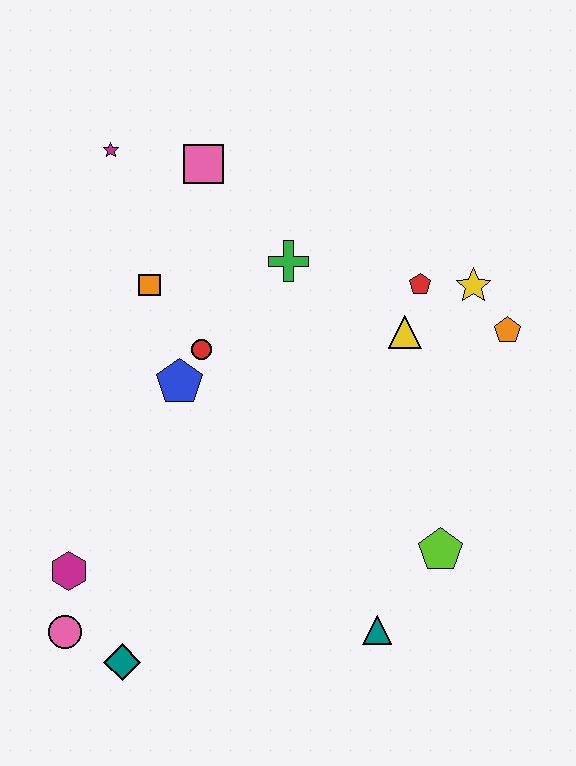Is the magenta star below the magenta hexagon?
No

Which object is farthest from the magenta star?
The teal triangle is farthest from the magenta star.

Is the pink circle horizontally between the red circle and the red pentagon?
No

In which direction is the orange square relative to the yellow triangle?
The orange square is to the left of the yellow triangle.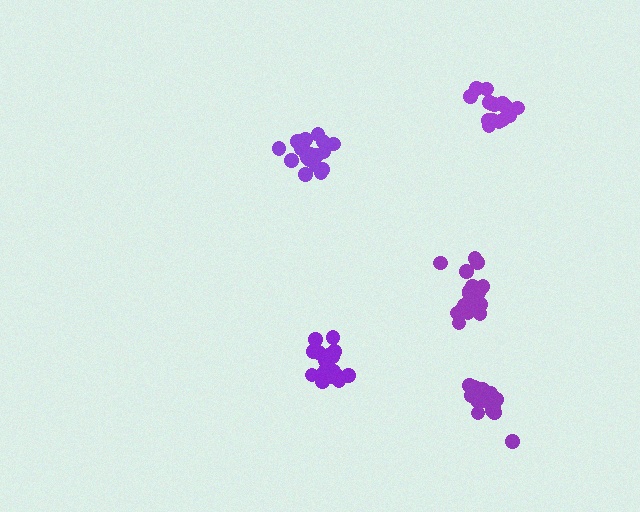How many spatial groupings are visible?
There are 5 spatial groupings.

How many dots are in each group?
Group 1: 15 dots, Group 2: 18 dots, Group 3: 16 dots, Group 4: 19 dots, Group 5: 18 dots (86 total).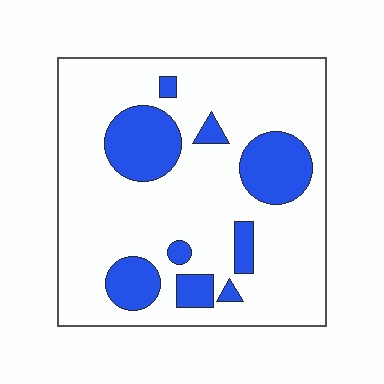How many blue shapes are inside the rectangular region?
9.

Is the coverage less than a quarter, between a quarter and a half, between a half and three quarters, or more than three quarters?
Less than a quarter.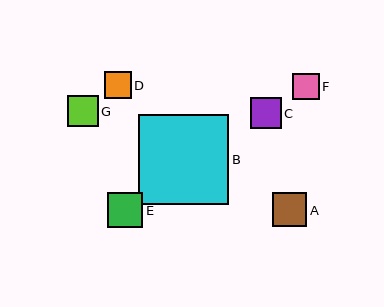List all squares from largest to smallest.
From largest to smallest: B, E, A, G, C, D, F.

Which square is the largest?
Square B is the largest with a size of approximately 90 pixels.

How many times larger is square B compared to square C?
Square B is approximately 3.0 times the size of square C.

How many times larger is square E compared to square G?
Square E is approximately 1.1 times the size of square G.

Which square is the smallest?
Square F is the smallest with a size of approximately 26 pixels.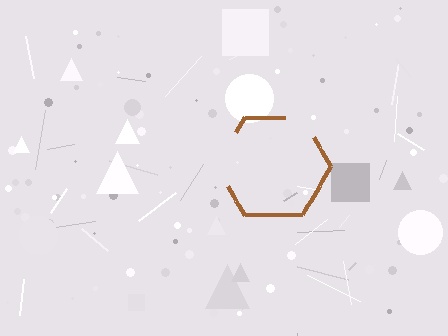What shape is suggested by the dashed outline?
The dashed outline suggests a hexagon.